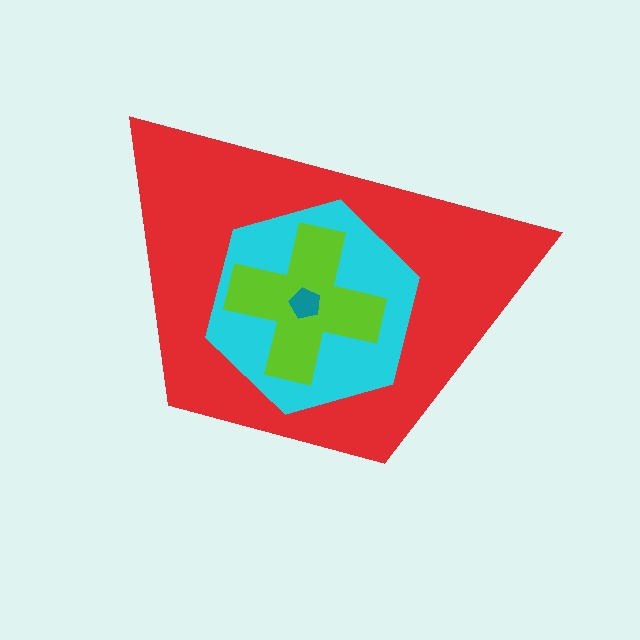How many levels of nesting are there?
4.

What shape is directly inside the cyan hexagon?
The lime cross.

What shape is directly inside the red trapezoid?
The cyan hexagon.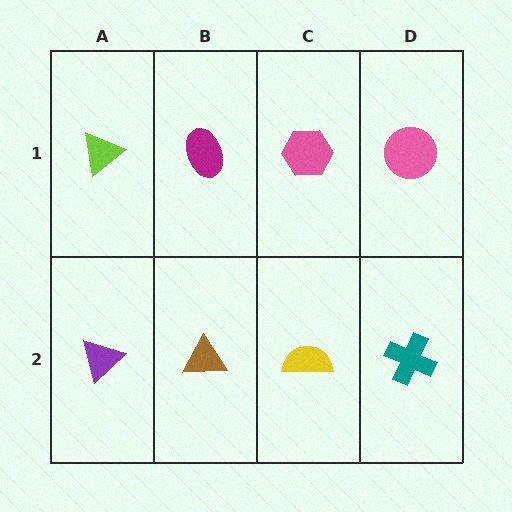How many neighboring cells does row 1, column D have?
2.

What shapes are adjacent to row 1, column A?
A purple triangle (row 2, column A), a magenta ellipse (row 1, column B).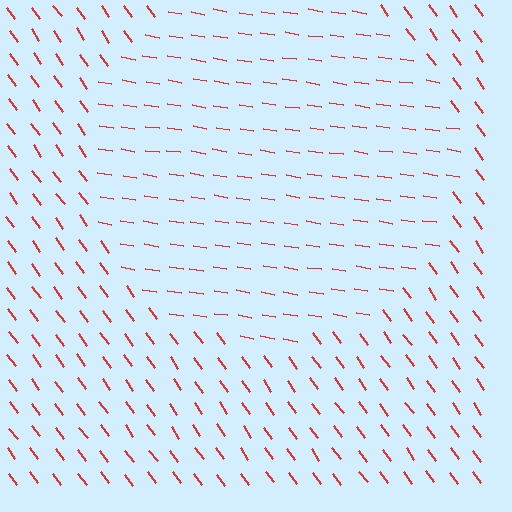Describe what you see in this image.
The image is filled with small red line segments. A circle region in the image has lines oriented differently from the surrounding lines, creating a visible texture boundary.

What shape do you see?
I see a circle.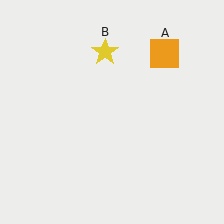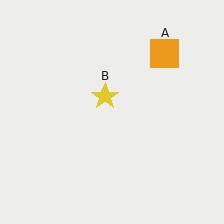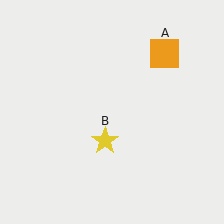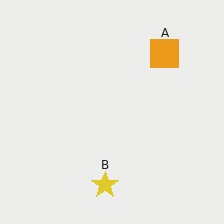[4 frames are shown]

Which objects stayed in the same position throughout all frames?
Orange square (object A) remained stationary.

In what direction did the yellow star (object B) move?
The yellow star (object B) moved down.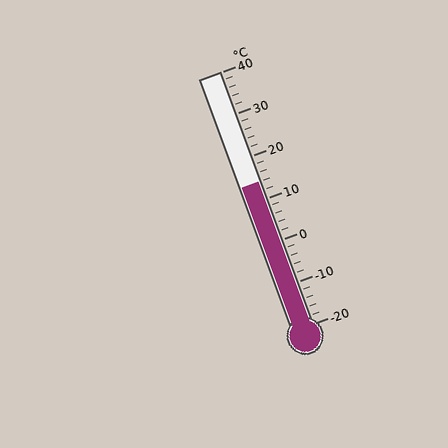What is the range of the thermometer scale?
The thermometer scale ranges from -20°C to 40°C.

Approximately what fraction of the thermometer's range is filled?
The thermometer is filled to approximately 55% of its range.